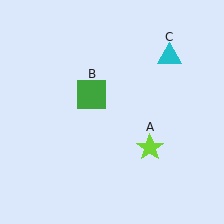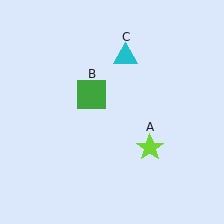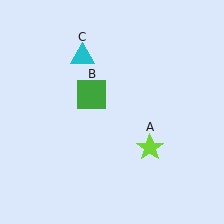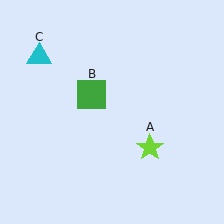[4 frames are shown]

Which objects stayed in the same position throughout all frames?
Lime star (object A) and green square (object B) remained stationary.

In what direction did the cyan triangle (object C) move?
The cyan triangle (object C) moved left.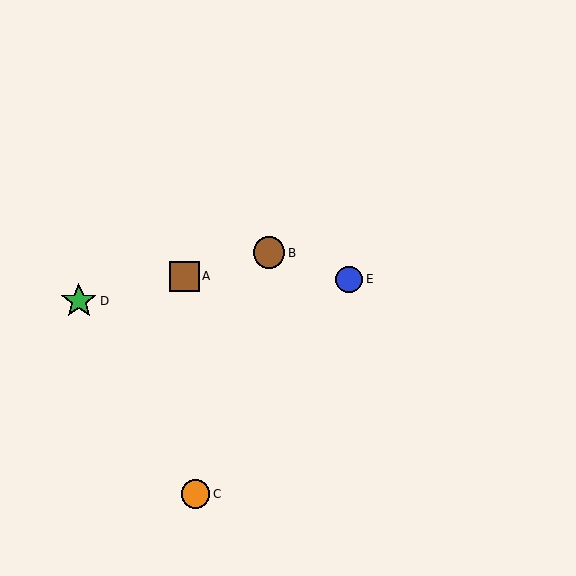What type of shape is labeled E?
Shape E is a blue circle.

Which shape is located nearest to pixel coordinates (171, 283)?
The brown square (labeled A) at (184, 276) is nearest to that location.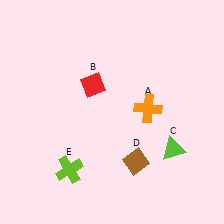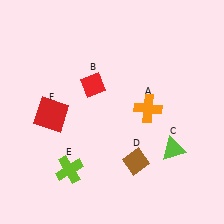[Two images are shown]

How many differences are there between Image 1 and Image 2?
There is 1 difference between the two images.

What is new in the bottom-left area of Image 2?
A red square (F) was added in the bottom-left area of Image 2.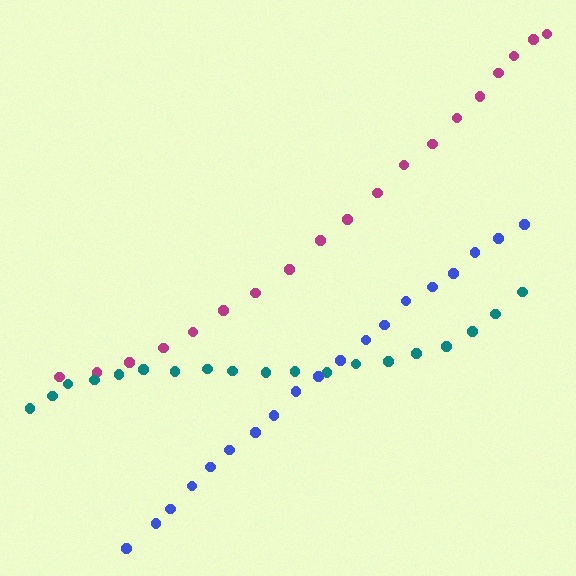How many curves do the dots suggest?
There are 3 distinct paths.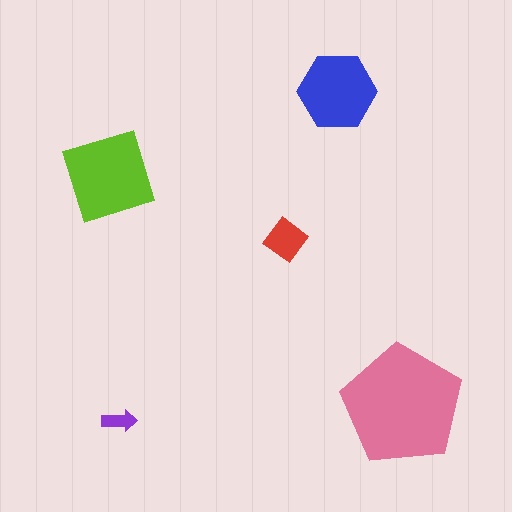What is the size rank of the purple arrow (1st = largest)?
5th.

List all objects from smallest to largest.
The purple arrow, the red diamond, the blue hexagon, the lime diamond, the pink pentagon.